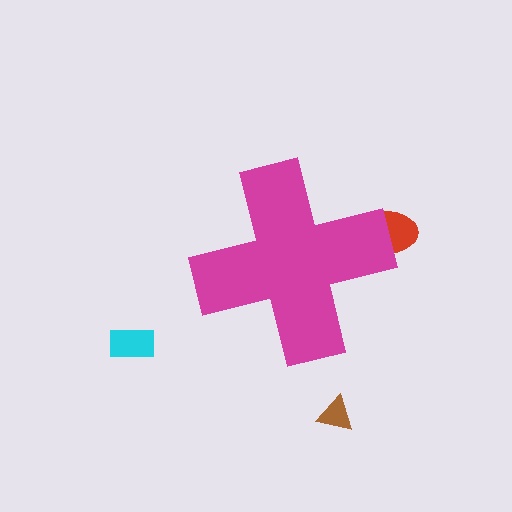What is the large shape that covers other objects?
A magenta cross.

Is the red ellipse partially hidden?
Yes, the red ellipse is partially hidden behind the magenta cross.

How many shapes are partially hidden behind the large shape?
1 shape is partially hidden.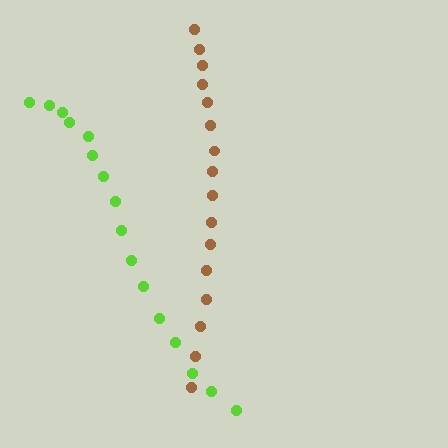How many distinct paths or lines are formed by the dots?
There are 2 distinct paths.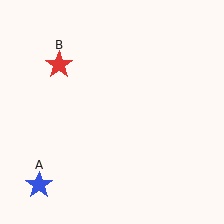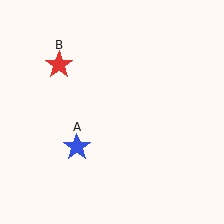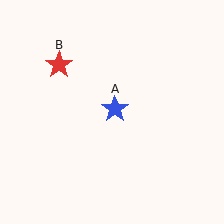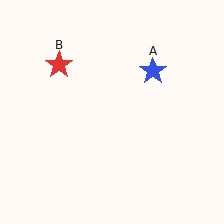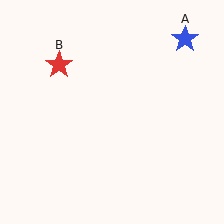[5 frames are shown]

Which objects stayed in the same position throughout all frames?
Red star (object B) remained stationary.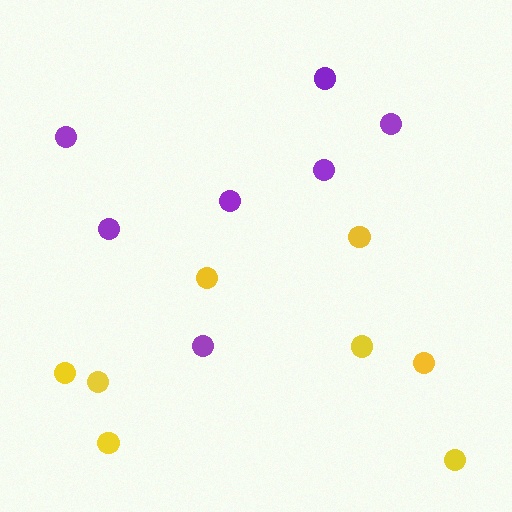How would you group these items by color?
There are 2 groups: one group of purple circles (7) and one group of yellow circles (8).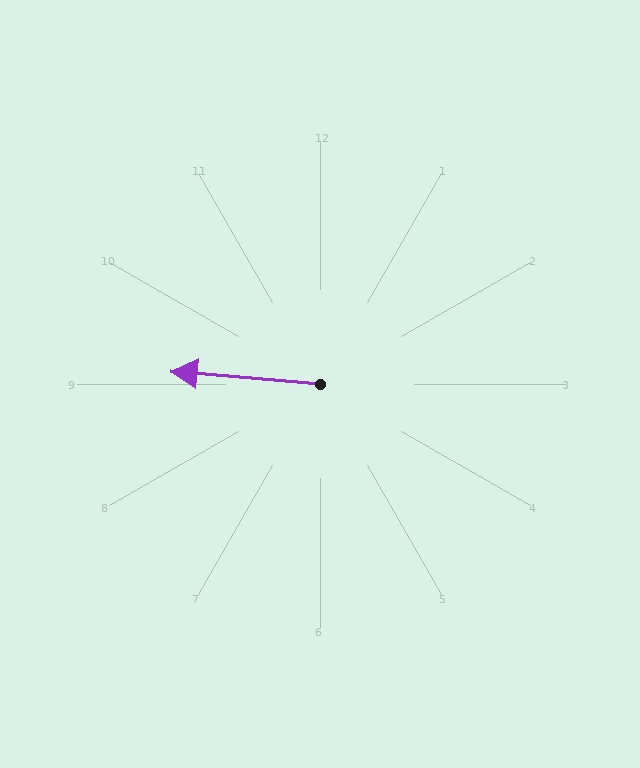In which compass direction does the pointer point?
West.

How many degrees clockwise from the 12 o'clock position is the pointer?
Approximately 275 degrees.